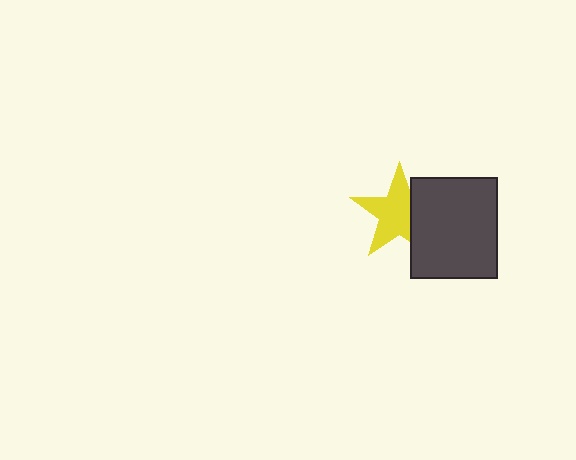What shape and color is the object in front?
The object in front is a dark gray rectangle.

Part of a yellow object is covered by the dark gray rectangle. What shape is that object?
It is a star.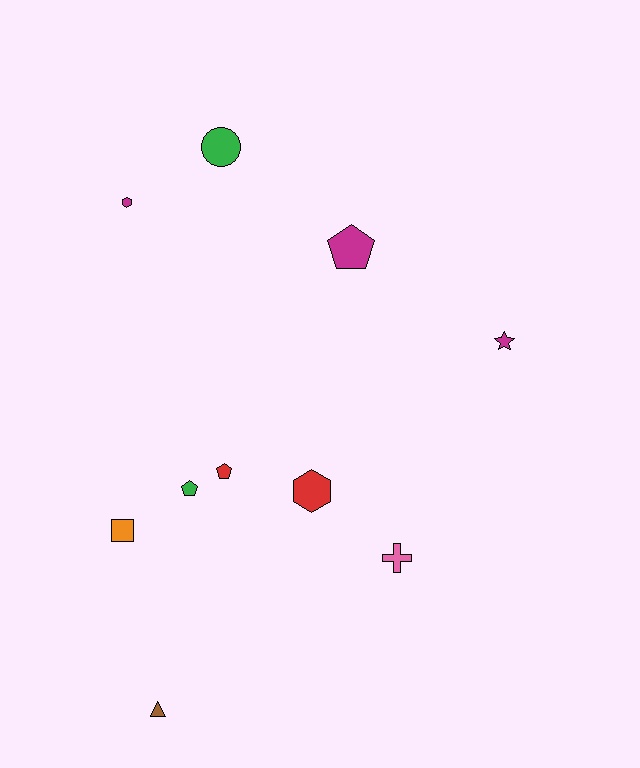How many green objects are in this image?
There are 2 green objects.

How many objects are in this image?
There are 10 objects.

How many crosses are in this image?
There is 1 cross.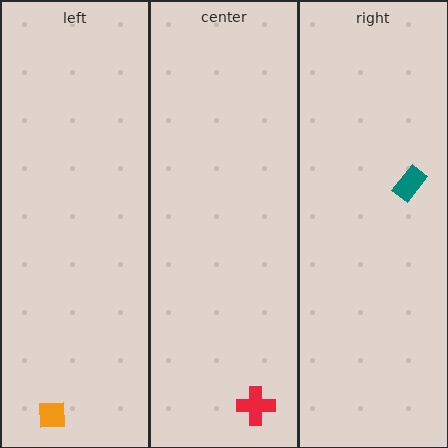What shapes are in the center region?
The red cross.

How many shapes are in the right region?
1.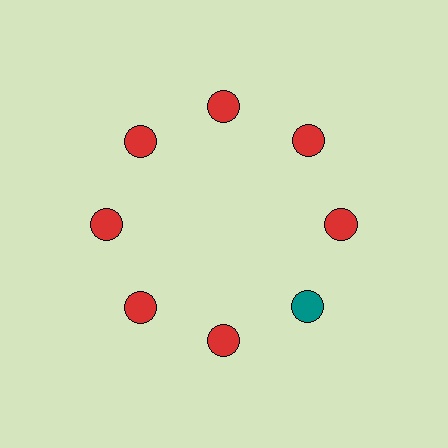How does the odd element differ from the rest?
It has a different color: teal instead of red.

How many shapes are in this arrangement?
There are 8 shapes arranged in a ring pattern.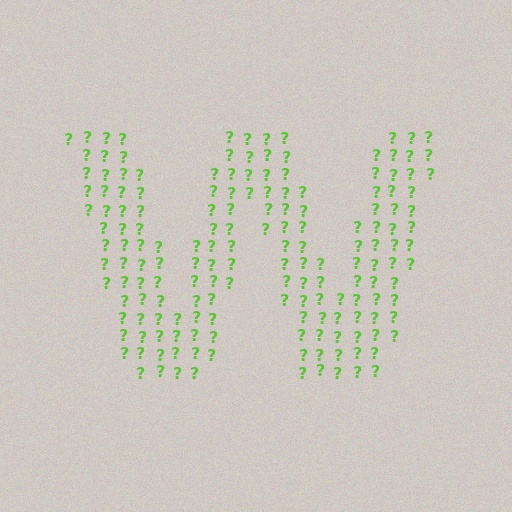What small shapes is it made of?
It is made of small question marks.